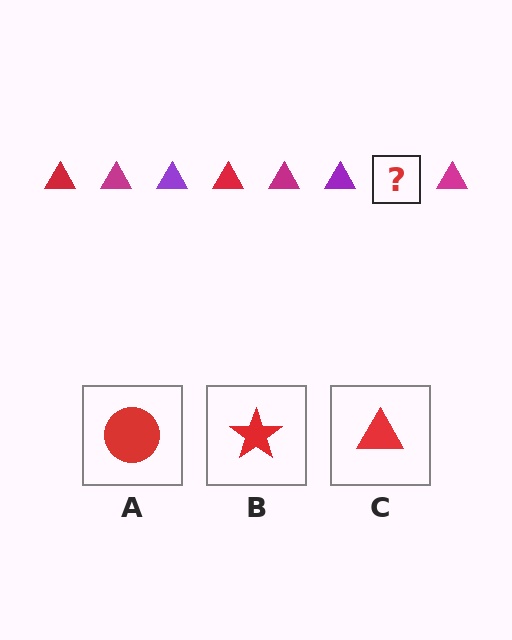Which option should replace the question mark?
Option C.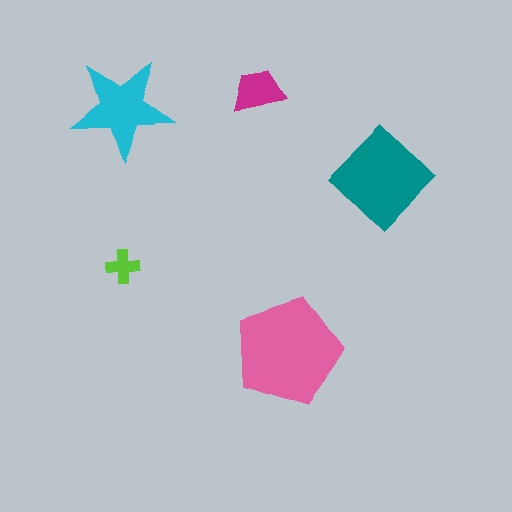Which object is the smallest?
The lime cross.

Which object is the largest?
The pink pentagon.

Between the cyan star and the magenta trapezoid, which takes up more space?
The cyan star.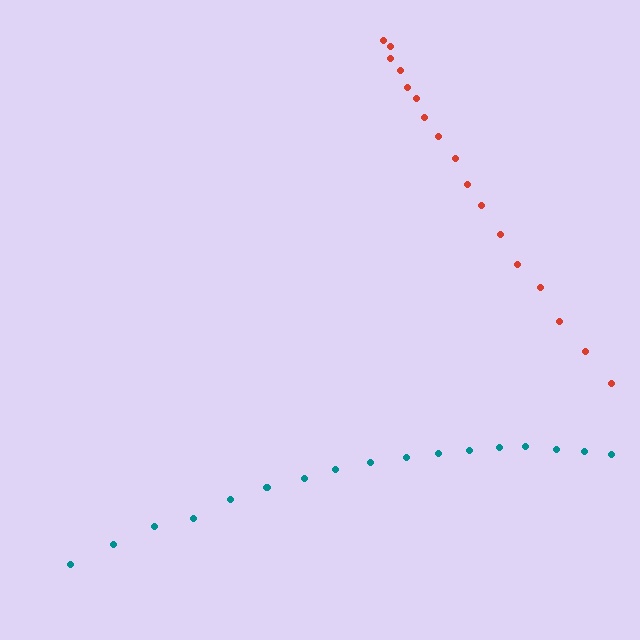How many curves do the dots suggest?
There are 2 distinct paths.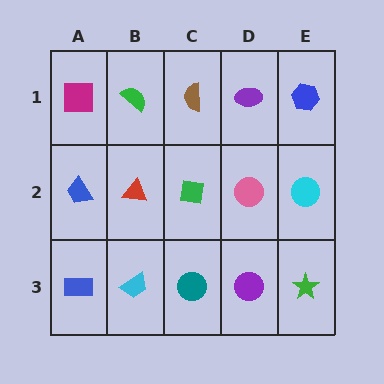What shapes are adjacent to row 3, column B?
A red triangle (row 2, column B), a blue rectangle (row 3, column A), a teal circle (row 3, column C).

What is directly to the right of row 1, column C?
A purple ellipse.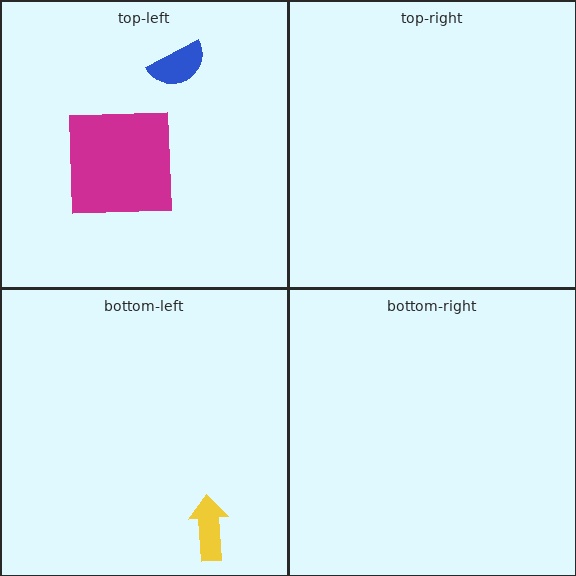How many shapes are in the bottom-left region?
1.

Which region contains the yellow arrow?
The bottom-left region.